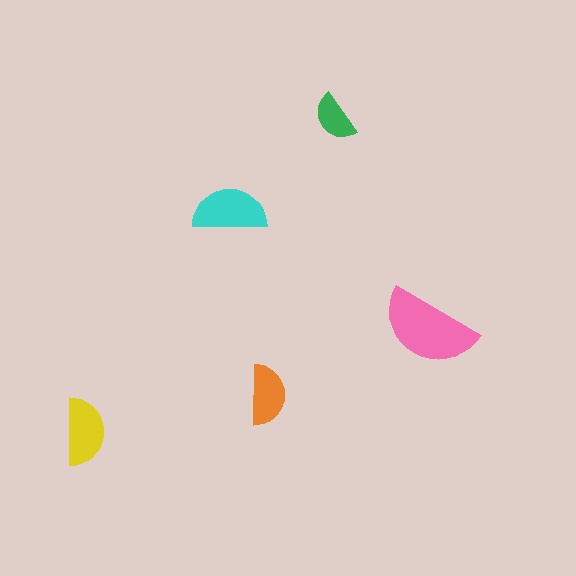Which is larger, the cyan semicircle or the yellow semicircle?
The cyan one.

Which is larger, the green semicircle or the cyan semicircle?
The cyan one.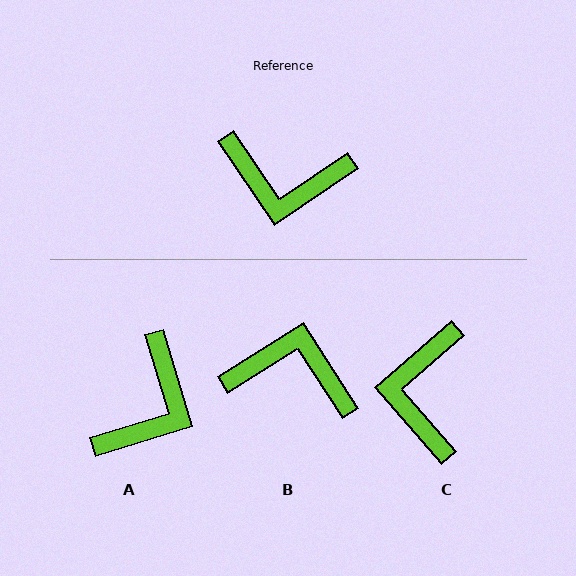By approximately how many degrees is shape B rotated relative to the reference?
Approximately 178 degrees counter-clockwise.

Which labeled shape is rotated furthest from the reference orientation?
B, about 178 degrees away.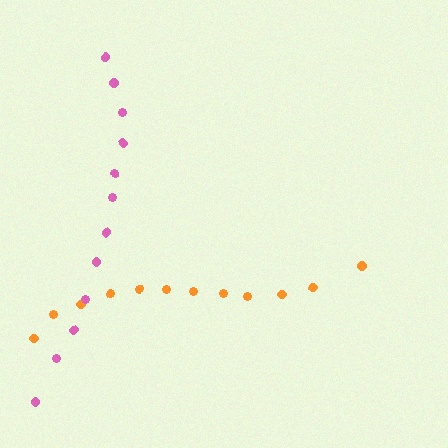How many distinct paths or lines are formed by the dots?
There are 2 distinct paths.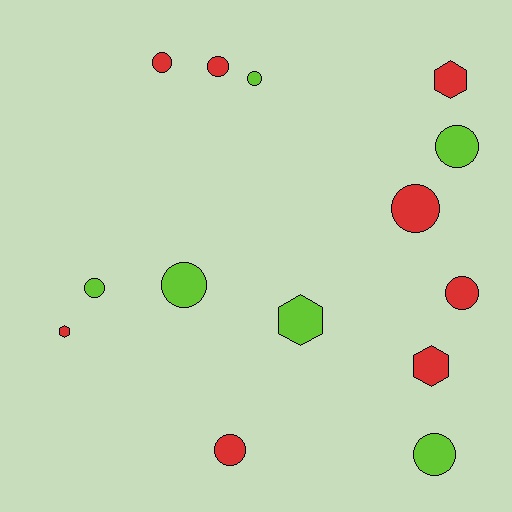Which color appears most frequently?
Red, with 8 objects.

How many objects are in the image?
There are 14 objects.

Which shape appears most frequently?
Circle, with 10 objects.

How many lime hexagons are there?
There is 1 lime hexagon.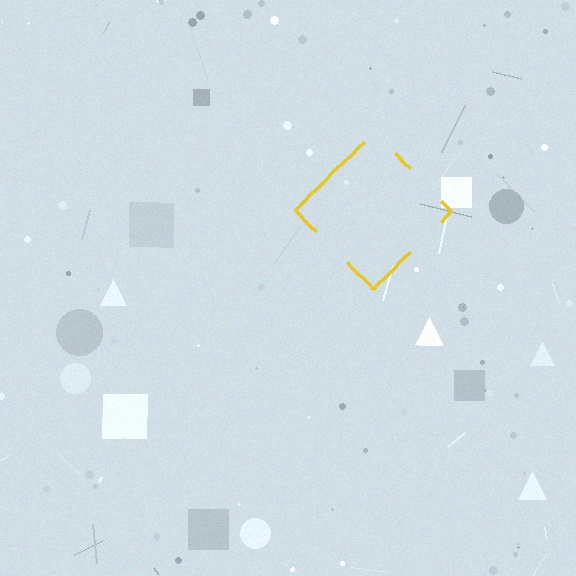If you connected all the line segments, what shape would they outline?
They would outline a diamond.